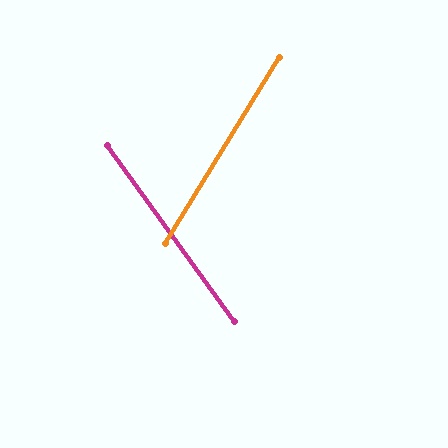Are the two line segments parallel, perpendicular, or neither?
Neither parallel nor perpendicular — they differ by about 67°.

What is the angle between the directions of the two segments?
Approximately 67 degrees.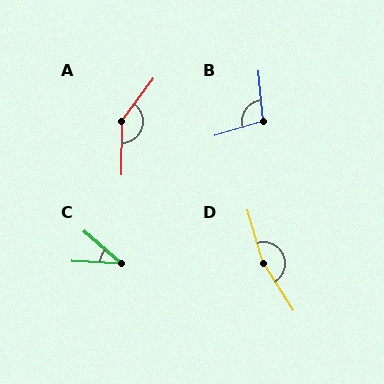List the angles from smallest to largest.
C (38°), B (102°), A (144°), D (164°).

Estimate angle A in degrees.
Approximately 144 degrees.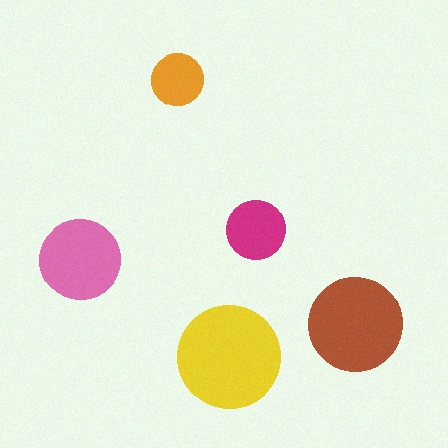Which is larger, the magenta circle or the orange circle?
The magenta one.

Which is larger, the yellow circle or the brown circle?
The yellow one.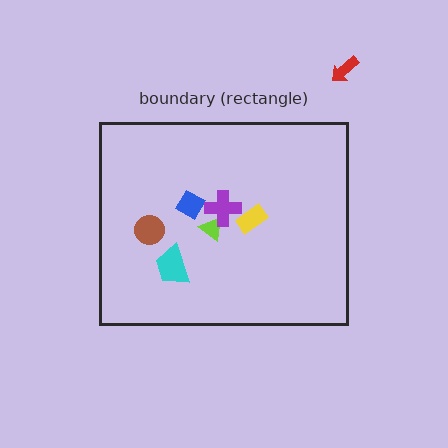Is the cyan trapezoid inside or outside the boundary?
Inside.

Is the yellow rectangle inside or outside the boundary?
Inside.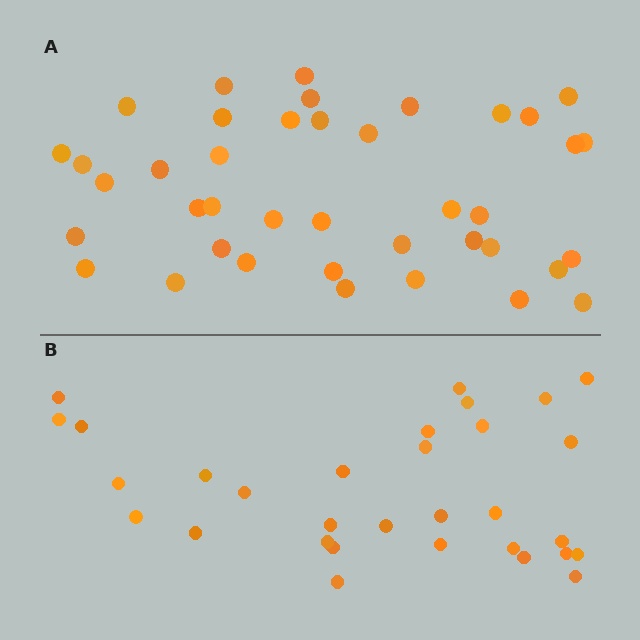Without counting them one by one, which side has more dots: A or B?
Region A (the top region) has more dots.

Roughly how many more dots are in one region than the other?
Region A has roughly 8 or so more dots than region B.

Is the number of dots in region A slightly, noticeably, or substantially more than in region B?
Region A has noticeably more, but not dramatically so. The ratio is roughly 1.3 to 1.